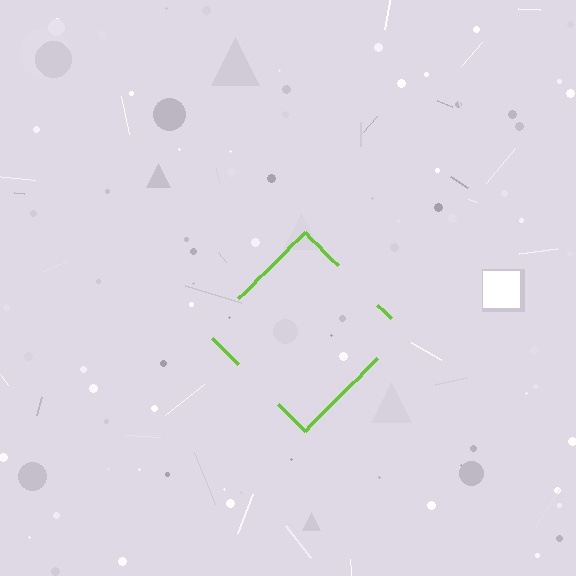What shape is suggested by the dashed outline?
The dashed outline suggests a diamond.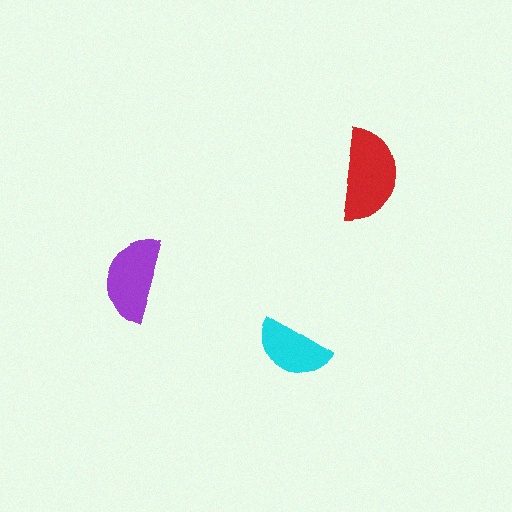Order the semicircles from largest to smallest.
the red one, the purple one, the cyan one.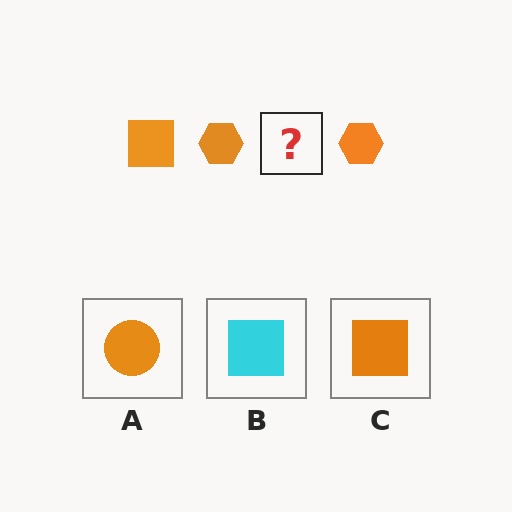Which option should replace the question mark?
Option C.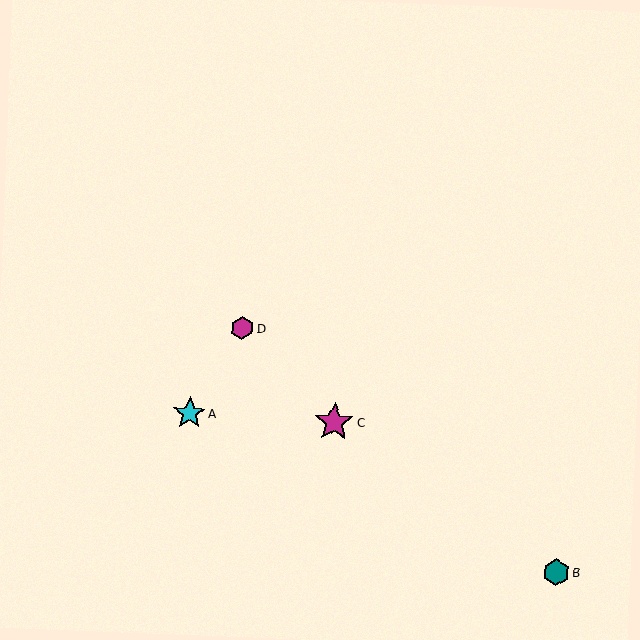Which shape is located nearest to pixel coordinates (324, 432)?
The magenta star (labeled C) at (334, 422) is nearest to that location.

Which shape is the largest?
The magenta star (labeled C) is the largest.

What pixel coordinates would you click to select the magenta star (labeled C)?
Click at (334, 422) to select the magenta star C.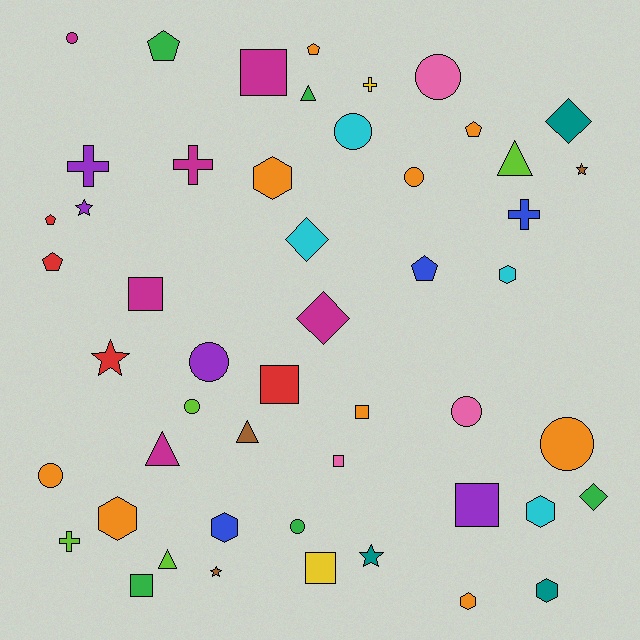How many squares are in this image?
There are 8 squares.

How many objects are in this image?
There are 50 objects.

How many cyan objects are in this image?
There are 4 cyan objects.